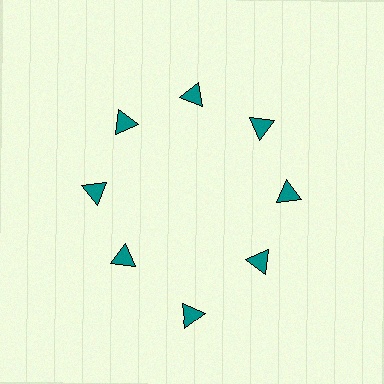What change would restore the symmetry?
The symmetry would be restored by moving it inward, back onto the ring so that all 8 triangles sit at equal angles and equal distance from the center.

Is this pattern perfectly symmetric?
No. The 8 teal triangles are arranged in a ring, but one element near the 6 o'clock position is pushed outward from the center, breaking the 8-fold rotational symmetry.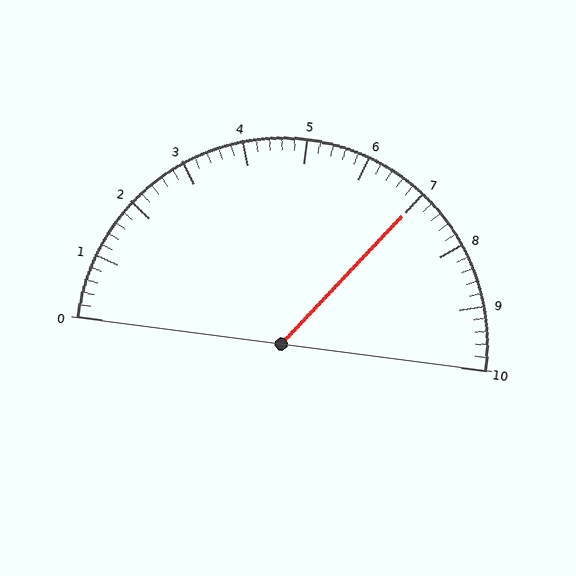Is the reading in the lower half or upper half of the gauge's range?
The reading is in the upper half of the range (0 to 10).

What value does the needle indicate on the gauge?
The needle indicates approximately 7.0.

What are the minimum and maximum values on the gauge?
The gauge ranges from 0 to 10.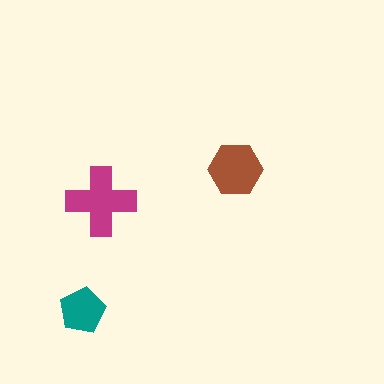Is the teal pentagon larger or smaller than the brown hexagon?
Smaller.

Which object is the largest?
The magenta cross.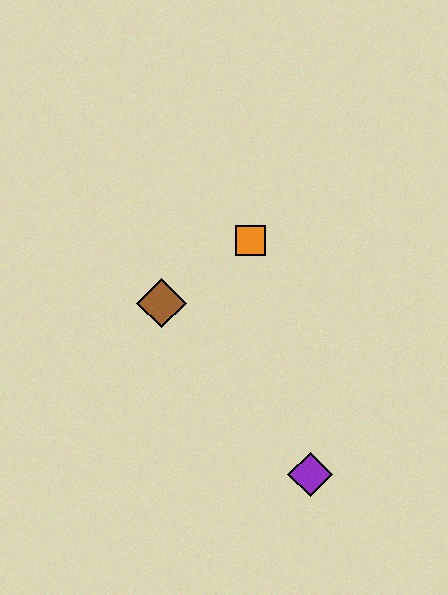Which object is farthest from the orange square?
The purple diamond is farthest from the orange square.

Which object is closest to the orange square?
The brown diamond is closest to the orange square.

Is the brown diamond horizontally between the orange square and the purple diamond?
No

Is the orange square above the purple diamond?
Yes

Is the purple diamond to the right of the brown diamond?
Yes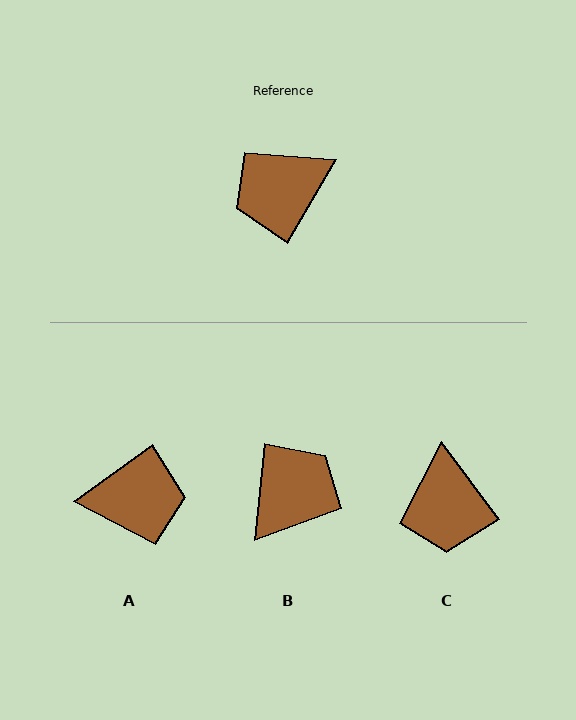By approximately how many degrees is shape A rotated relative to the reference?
Approximately 156 degrees counter-clockwise.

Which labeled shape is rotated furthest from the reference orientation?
A, about 156 degrees away.